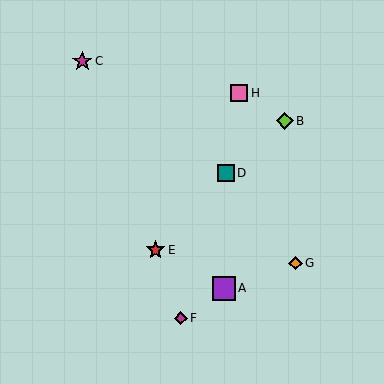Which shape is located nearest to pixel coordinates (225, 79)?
The pink square (labeled H) at (239, 93) is nearest to that location.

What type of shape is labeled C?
Shape C is a magenta star.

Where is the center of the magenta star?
The center of the magenta star is at (82, 61).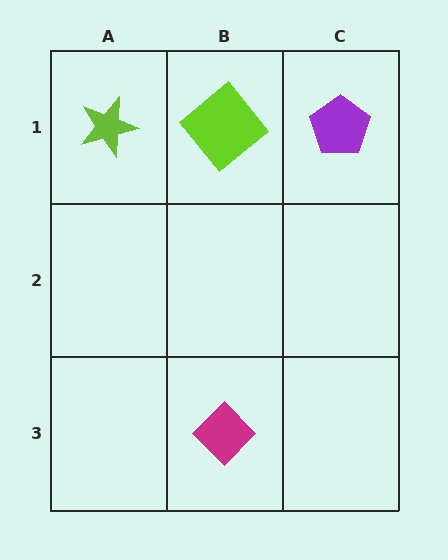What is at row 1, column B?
A lime diamond.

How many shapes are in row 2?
0 shapes.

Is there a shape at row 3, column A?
No, that cell is empty.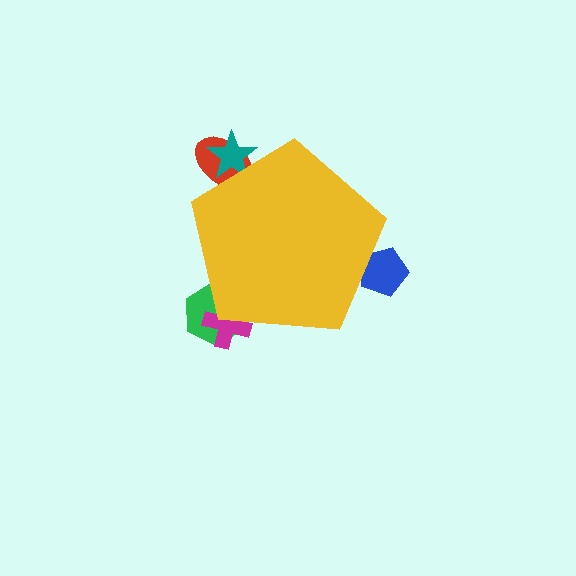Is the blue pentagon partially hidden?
Yes, the blue pentagon is partially hidden behind the yellow pentagon.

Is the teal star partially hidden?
Yes, the teal star is partially hidden behind the yellow pentagon.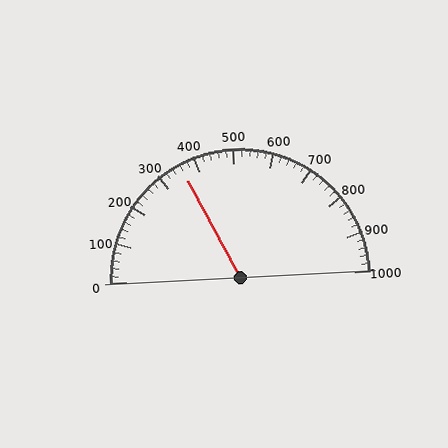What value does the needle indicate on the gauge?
The needle indicates approximately 360.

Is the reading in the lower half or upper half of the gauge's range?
The reading is in the lower half of the range (0 to 1000).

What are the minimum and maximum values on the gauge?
The gauge ranges from 0 to 1000.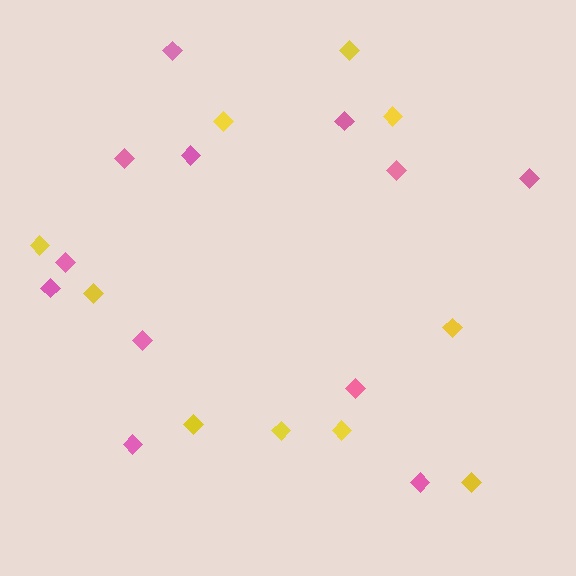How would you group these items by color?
There are 2 groups: one group of yellow diamonds (10) and one group of pink diamonds (12).